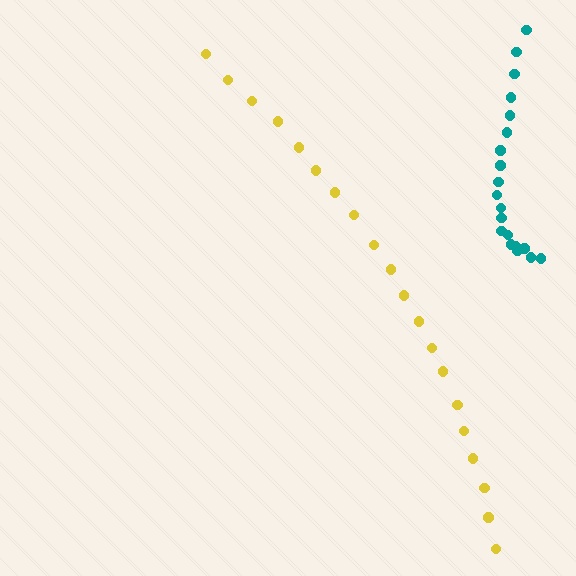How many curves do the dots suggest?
There are 2 distinct paths.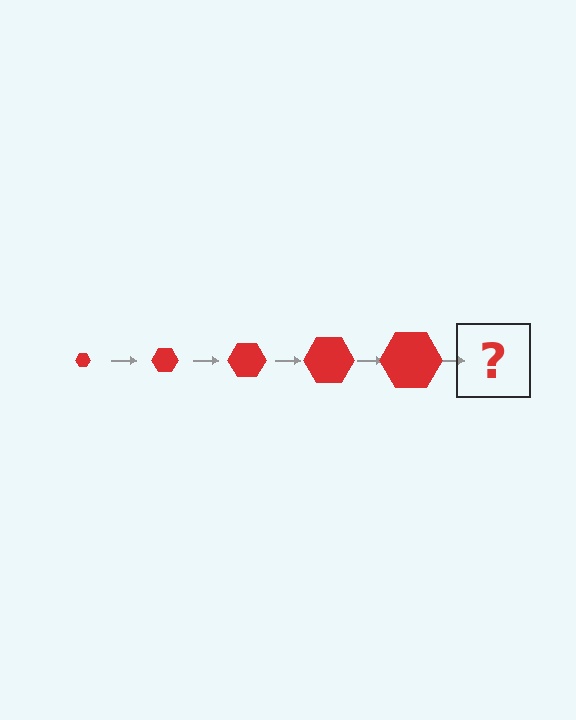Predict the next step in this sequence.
The next step is a red hexagon, larger than the previous one.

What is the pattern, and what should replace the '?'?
The pattern is that the hexagon gets progressively larger each step. The '?' should be a red hexagon, larger than the previous one.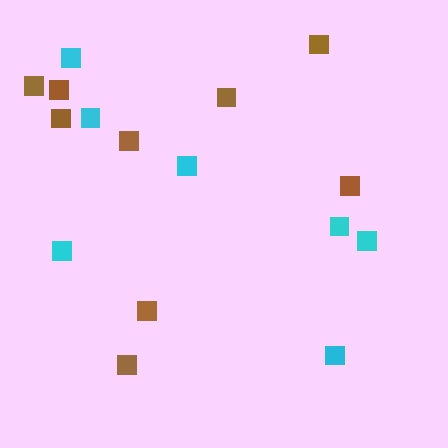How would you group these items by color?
There are 2 groups: one group of brown squares (9) and one group of cyan squares (7).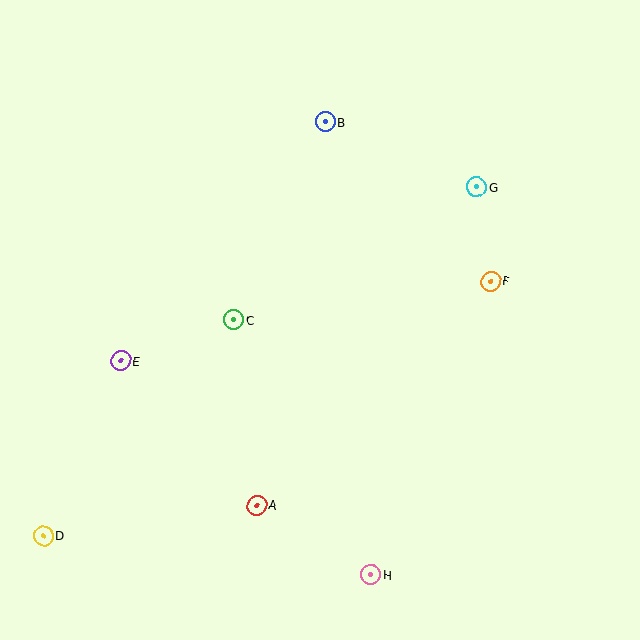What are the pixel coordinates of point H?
Point H is at (371, 575).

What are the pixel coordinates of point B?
Point B is at (325, 122).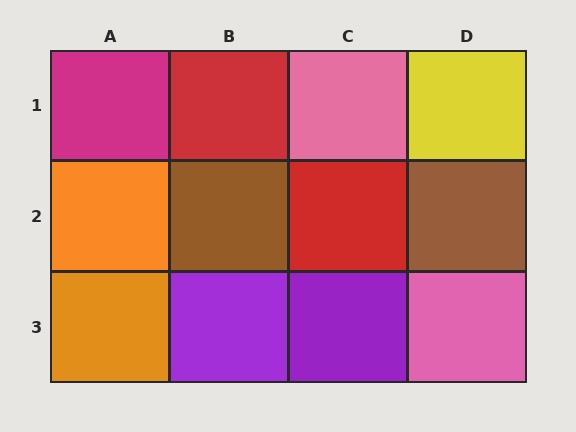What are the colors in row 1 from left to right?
Magenta, red, pink, yellow.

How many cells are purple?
2 cells are purple.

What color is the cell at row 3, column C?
Purple.